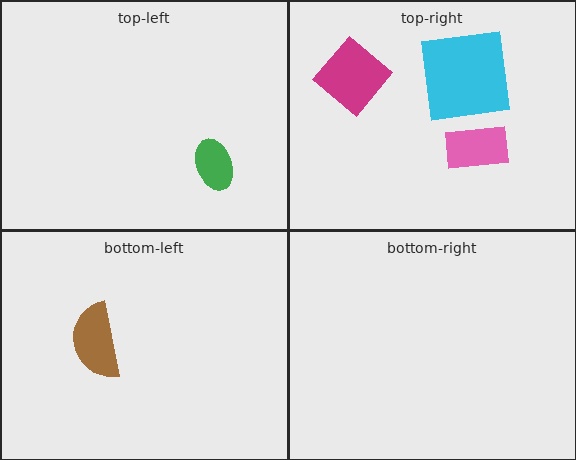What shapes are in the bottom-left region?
The brown semicircle.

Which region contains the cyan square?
The top-right region.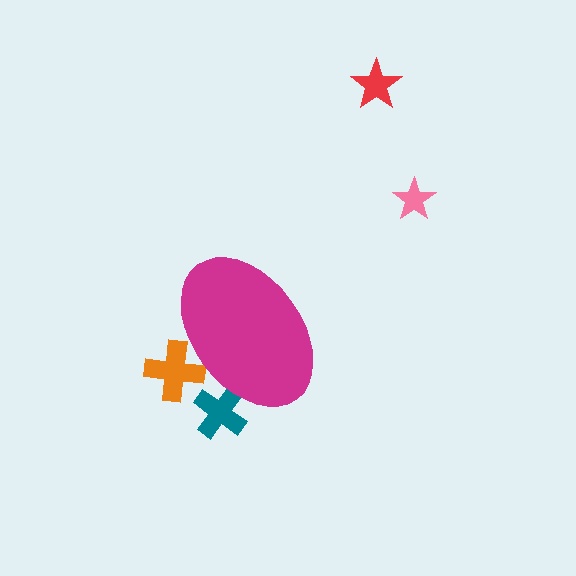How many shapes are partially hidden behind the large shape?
2 shapes are partially hidden.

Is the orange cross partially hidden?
Yes, the orange cross is partially hidden behind the magenta ellipse.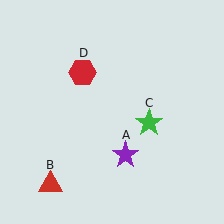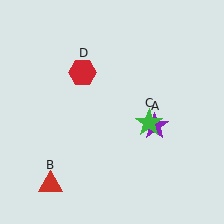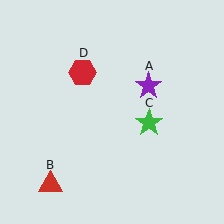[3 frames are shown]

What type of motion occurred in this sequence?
The purple star (object A) rotated counterclockwise around the center of the scene.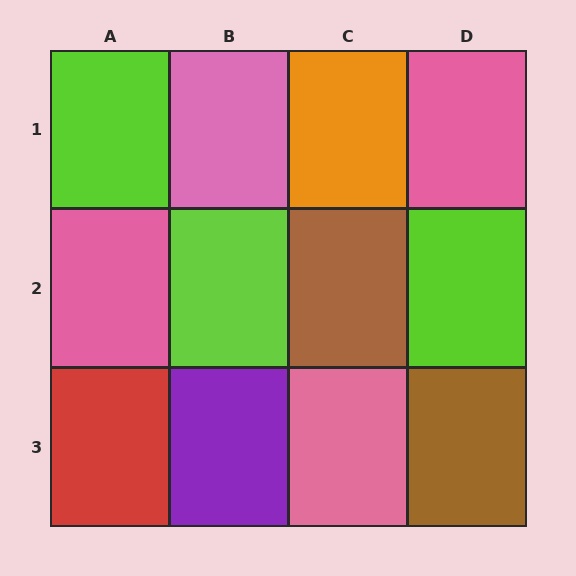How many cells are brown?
2 cells are brown.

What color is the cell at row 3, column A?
Red.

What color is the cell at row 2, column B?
Lime.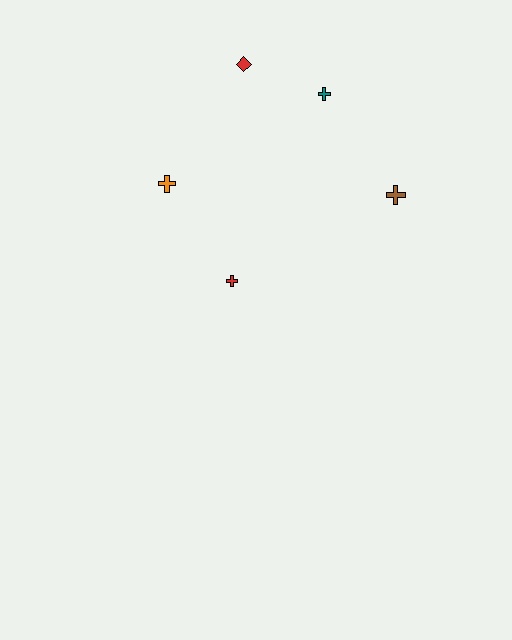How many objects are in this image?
There are 5 objects.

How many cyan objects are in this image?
There are no cyan objects.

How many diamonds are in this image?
There is 1 diamond.